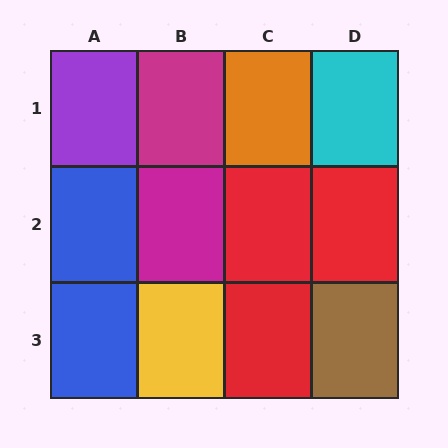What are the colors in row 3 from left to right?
Blue, yellow, red, brown.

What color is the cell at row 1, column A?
Purple.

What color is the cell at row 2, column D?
Red.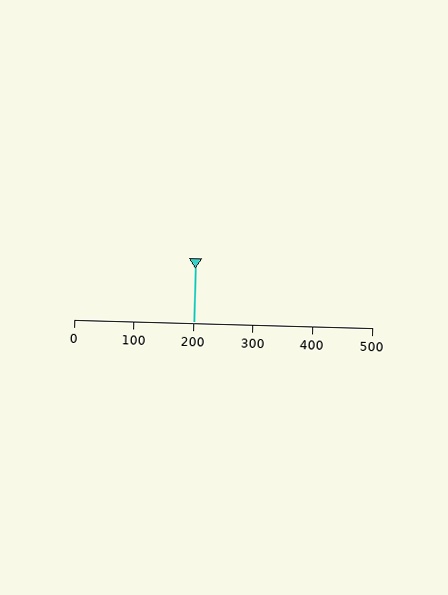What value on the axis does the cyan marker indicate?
The marker indicates approximately 200.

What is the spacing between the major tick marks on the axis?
The major ticks are spaced 100 apart.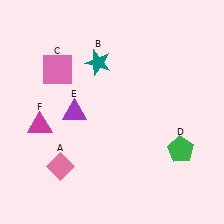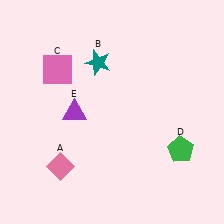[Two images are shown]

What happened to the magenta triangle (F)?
The magenta triangle (F) was removed in Image 2. It was in the bottom-left area of Image 1.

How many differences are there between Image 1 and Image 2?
There is 1 difference between the two images.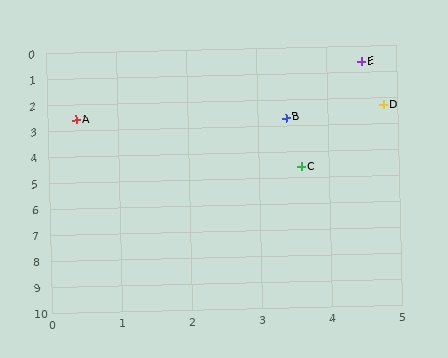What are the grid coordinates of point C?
Point C is at approximately (3.6, 4.6).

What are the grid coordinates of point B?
Point B is at approximately (3.4, 2.7).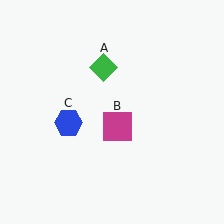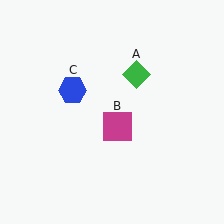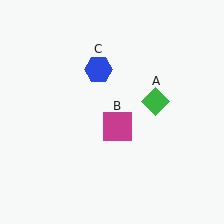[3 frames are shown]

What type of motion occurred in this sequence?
The green diamond (object A), blue hexagon (object C) rotated clockwise around the center of the scene.